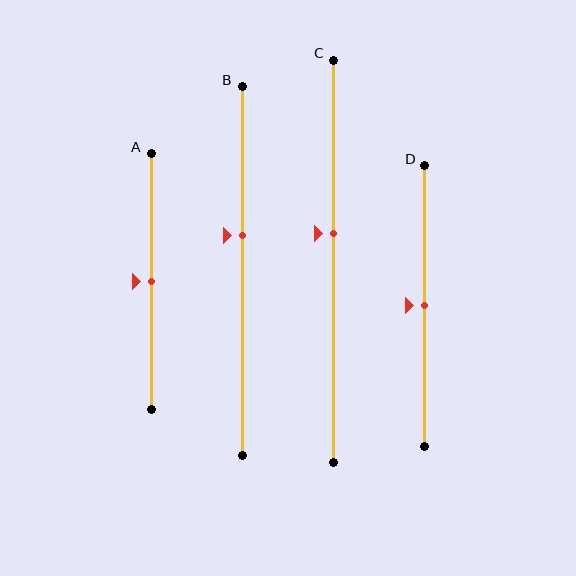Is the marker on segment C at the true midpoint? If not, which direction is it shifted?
No, the marker on segment C is shifted upward by about 7% of the segment length.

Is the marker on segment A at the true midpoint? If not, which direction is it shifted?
Yes, the marker on segment A is at the true midpoint.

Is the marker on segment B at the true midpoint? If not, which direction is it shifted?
No, the marker on segment B is shifted upward by about 10% of the segment length.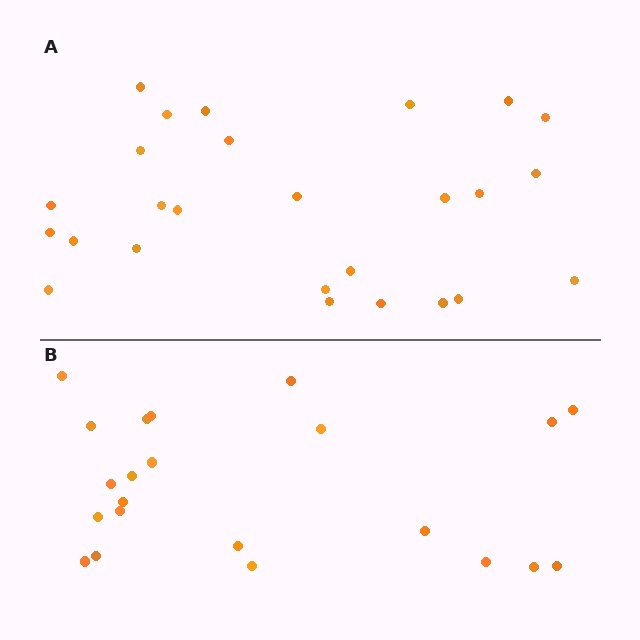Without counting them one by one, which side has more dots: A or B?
Region A (the top region) has more dots.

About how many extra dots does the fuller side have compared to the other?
Region A has about 4 more dots than region B.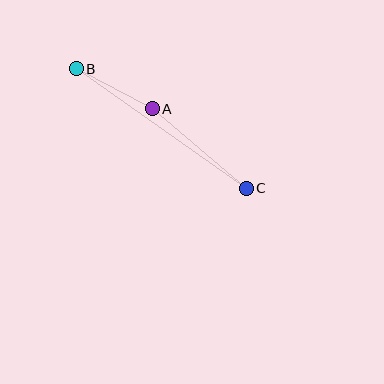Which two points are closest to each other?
Points A and B are closest to each other.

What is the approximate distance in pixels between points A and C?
The distance between A and C is approximately 123 pixels.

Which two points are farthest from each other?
Points B and C are farthest from each other.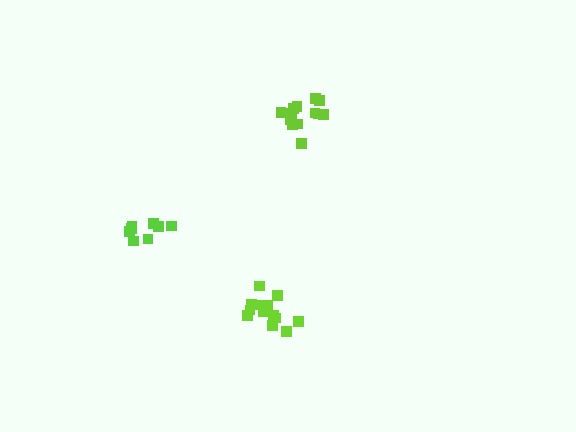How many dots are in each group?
Group 1: 13 dots, Group 2: 8 dots, Group 3: 13 dots (34 total).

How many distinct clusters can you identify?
There are 3 distinct clusters.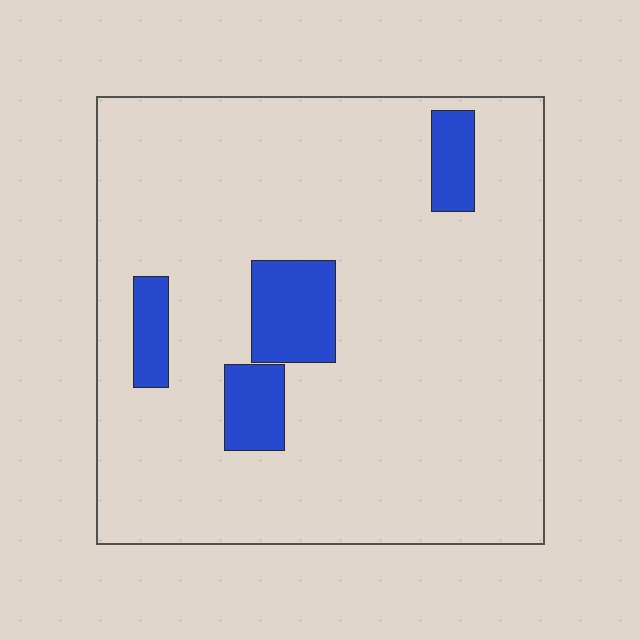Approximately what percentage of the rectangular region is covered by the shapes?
Approximately 10%.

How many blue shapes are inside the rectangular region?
4.